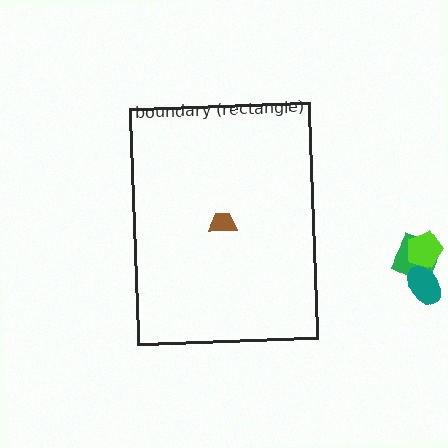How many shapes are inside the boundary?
1 inside, 3 outside.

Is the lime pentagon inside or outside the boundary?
Outside.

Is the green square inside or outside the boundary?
Outside.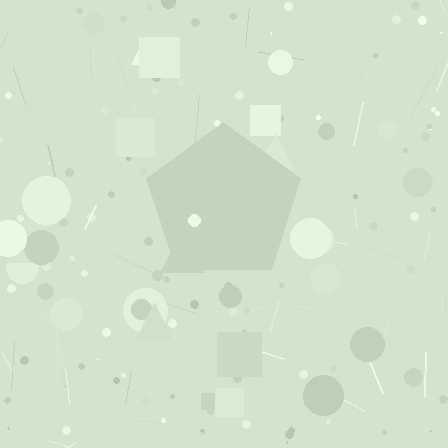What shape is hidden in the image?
A pentagon is hidden in the image.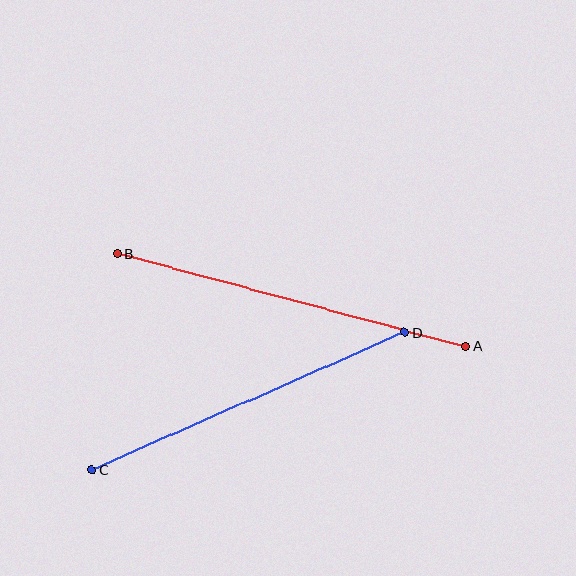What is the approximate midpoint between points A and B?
The midpoint is at approximately (292, 300) pixels.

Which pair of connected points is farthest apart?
Points A and B are farthest apart.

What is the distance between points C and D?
The distance is approximately 342 pixels.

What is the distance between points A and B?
The distance is approximately 361 pixels.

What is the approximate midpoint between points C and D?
The midpoint is at approximately (248, 401) pixels.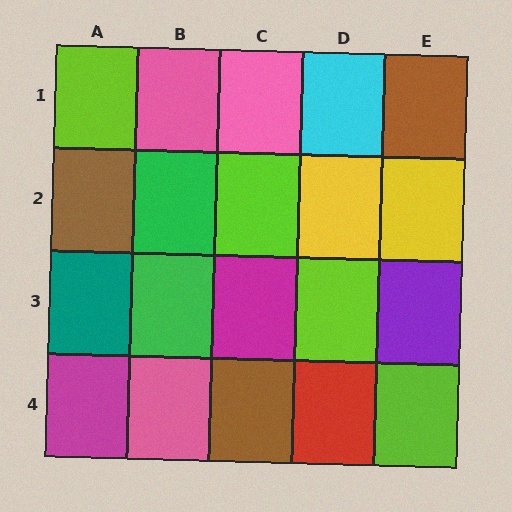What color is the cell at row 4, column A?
Magenta.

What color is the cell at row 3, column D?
Lime.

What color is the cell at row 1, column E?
Brown.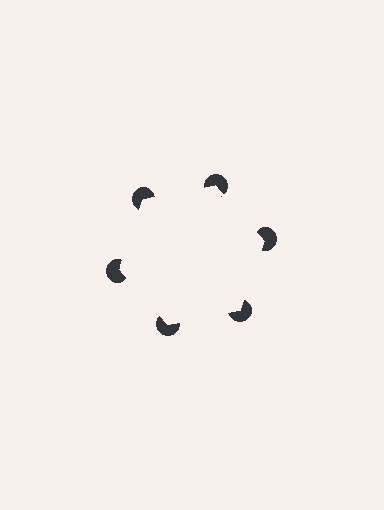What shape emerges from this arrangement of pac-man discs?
An illusory hexagon — its edges are inferred from the aligned wedge cuts in the pac-man discs, not physically drawn.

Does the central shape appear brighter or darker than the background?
It typically appears slightly brighter than the background, even though no actual brightness change is drawn.